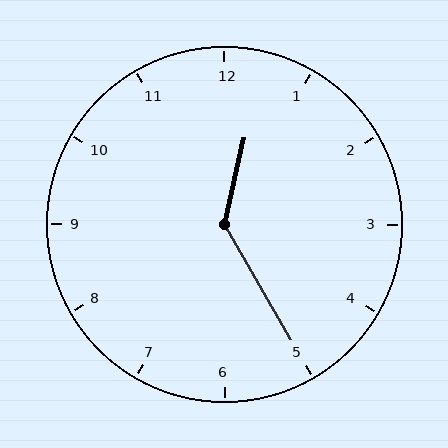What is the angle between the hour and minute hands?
Approximately 138 degrees.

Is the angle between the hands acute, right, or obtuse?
It is obtuse.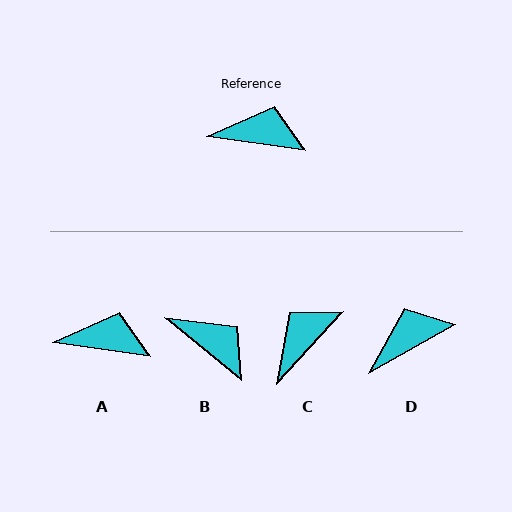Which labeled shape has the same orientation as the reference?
A.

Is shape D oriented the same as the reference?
No, it is off by about 37 degrees.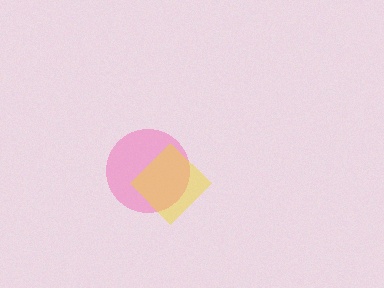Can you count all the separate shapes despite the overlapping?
Yes, there are 2 separate shapes.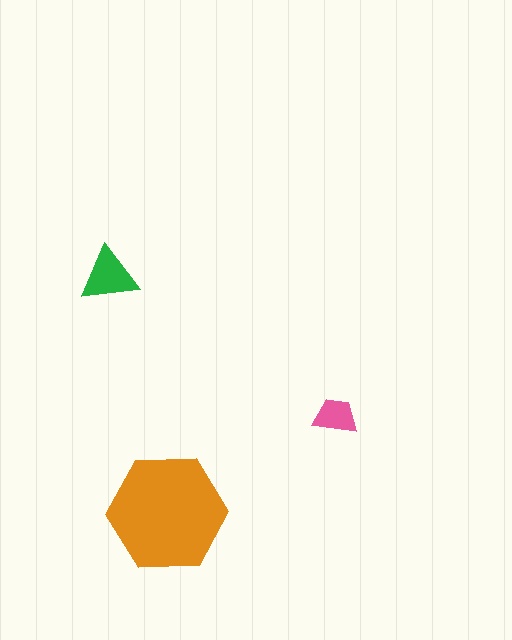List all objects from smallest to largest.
The pink trapezoid, the green triangle, the orange hexagon.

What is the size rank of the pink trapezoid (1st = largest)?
3rd.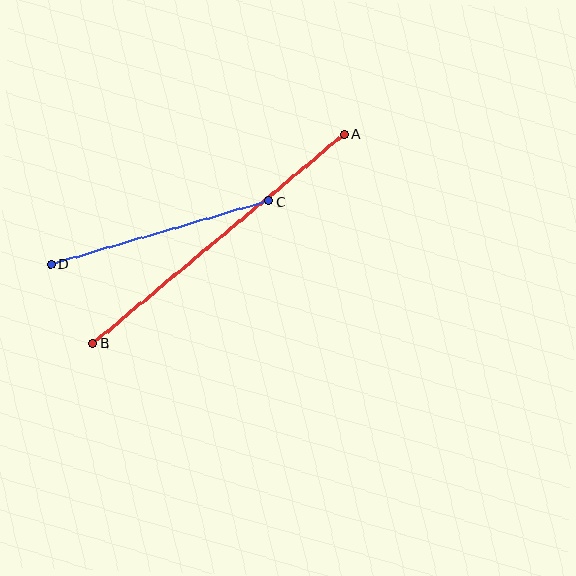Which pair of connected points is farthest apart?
Points A and B are farthest apart.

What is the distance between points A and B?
The distance is approximately 327 pixels.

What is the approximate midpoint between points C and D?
The midpoint is at approximately (160, 233) pixels.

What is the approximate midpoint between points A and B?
The midpoint is at approximately (219, 238) pixels.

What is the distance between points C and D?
The distance is approximately 227 pixels.